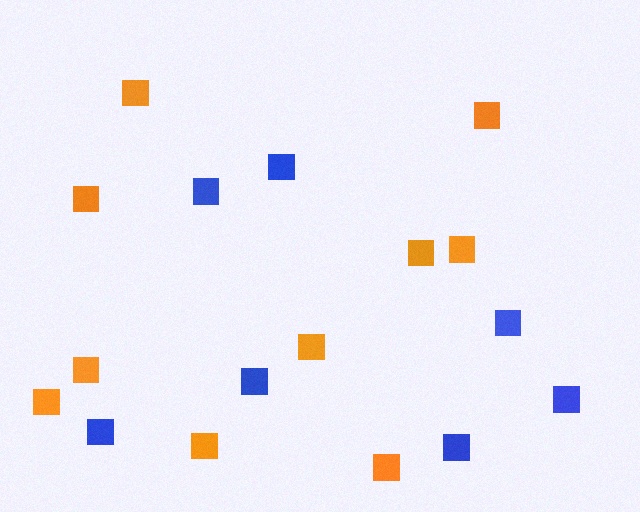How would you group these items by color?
There are 2 groups: one group of blue squares (7) and one group of orange squares (10).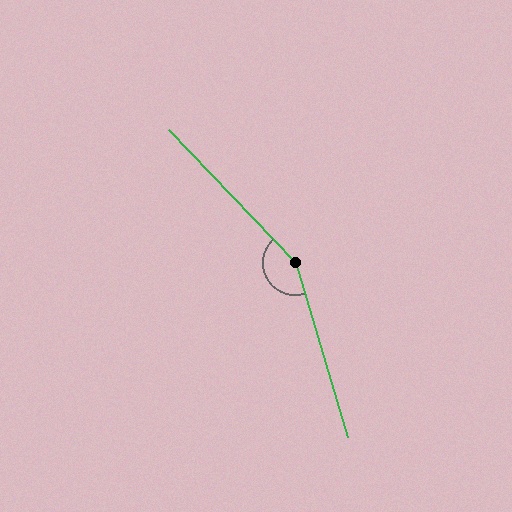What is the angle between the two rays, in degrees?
Approximately 153 degrees.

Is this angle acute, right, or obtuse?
It is obtuse.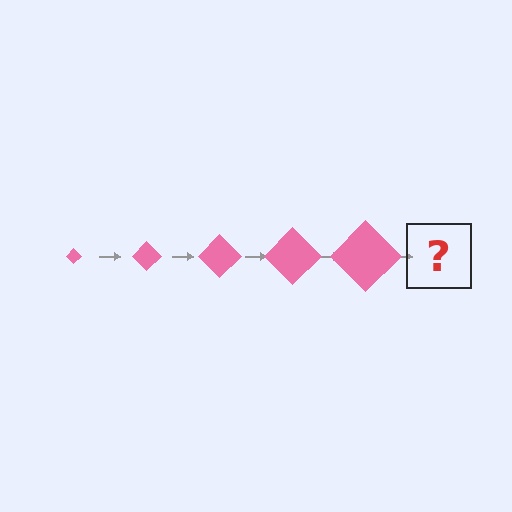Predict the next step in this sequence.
The next step is a pink diamond, larger than the previous one.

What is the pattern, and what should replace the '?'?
The pattern is that the diamond gets progressively larger each step. The '?' should be a pink diamond, larger than the previous one.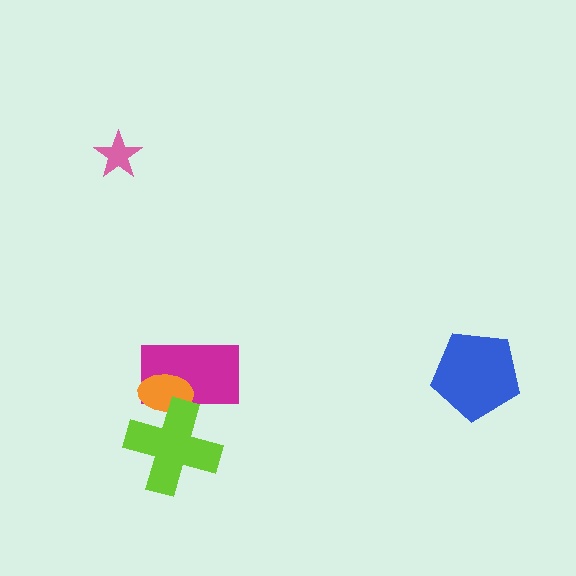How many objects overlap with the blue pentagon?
0 objects overlap with the blue pentagon.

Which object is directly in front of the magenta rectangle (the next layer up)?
The orange ellipse is directly in front of the magenta rectangle.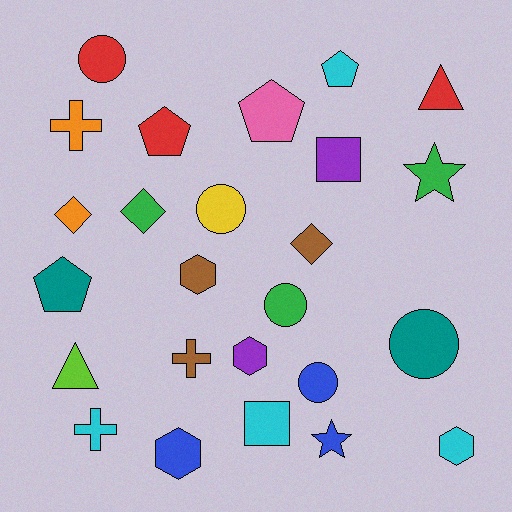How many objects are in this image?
There are 25 objects.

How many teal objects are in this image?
There are 2 teal objects.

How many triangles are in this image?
There are 2 triangles.